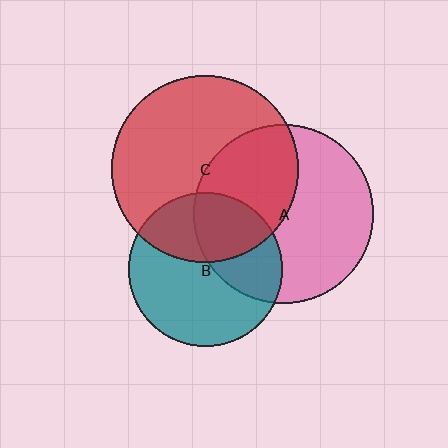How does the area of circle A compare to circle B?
Approximately 1.4 times.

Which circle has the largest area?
Circle C (red).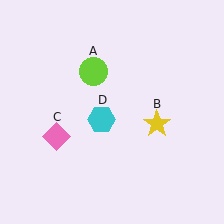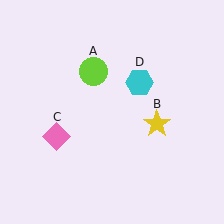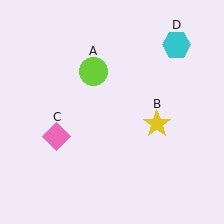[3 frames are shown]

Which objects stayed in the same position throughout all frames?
Lime circle (object A) and yellow star (object B) and pink diamond (object C) remained stationary.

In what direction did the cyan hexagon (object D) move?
The cyan hexagon (object D) moved up and to the right.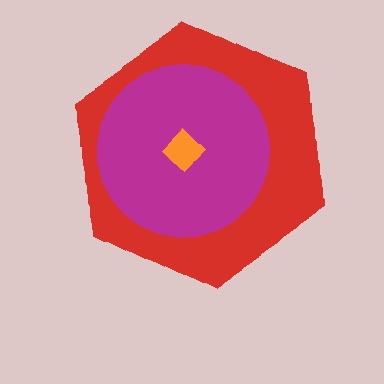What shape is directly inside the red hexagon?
The magenta circle.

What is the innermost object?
The orange diamond.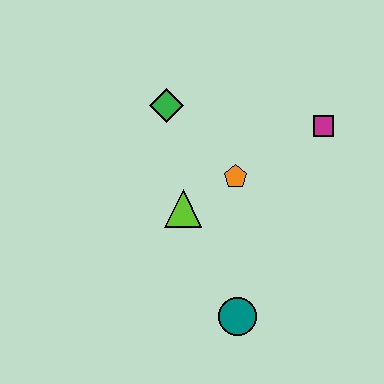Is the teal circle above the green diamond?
No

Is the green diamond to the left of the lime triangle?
Yes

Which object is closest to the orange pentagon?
The lime triangle is closest to the orange pentagon.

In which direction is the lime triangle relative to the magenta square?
The lime triangle is to the left of the magenta square.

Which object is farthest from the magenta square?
The teal circle is farthest from the magenta square.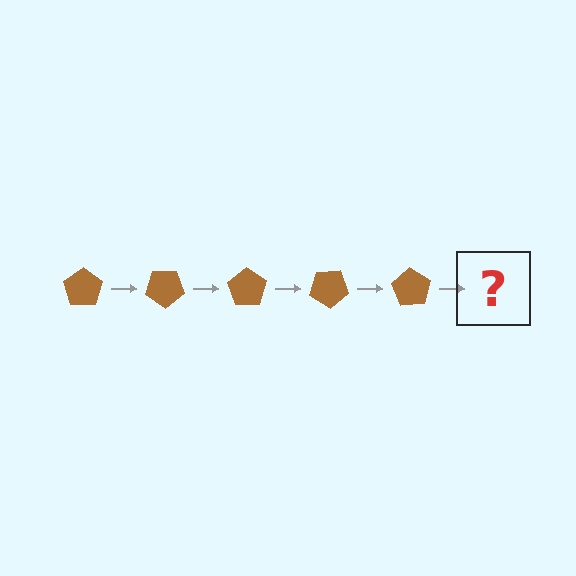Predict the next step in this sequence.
The next step is a brown pentagon rotated 175 degrees.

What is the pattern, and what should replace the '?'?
The pattern is that the pentagon rotates 35 degrees each step. The '?' should be a brown pentagon rotated 175 degrees.